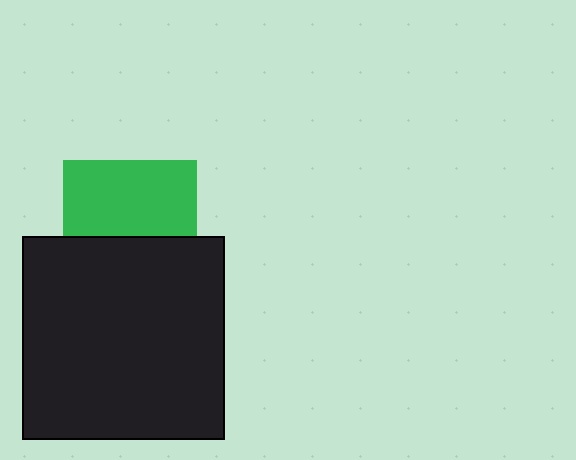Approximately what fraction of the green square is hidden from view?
Roughly 43% of the green square is hidden behind the black square.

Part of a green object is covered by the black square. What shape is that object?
It is a square.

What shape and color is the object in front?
The object in front is a black square.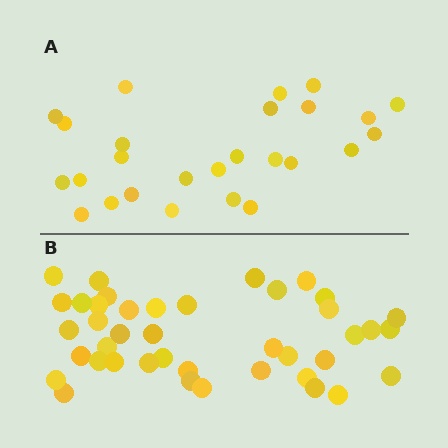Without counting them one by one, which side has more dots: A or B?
Region B (the bottom region) has more dots.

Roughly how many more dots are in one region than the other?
Region B has approximately 15 more dots than region A.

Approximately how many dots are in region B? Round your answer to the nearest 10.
About 40 dots. (The exact count is 41, which rounds to 40.)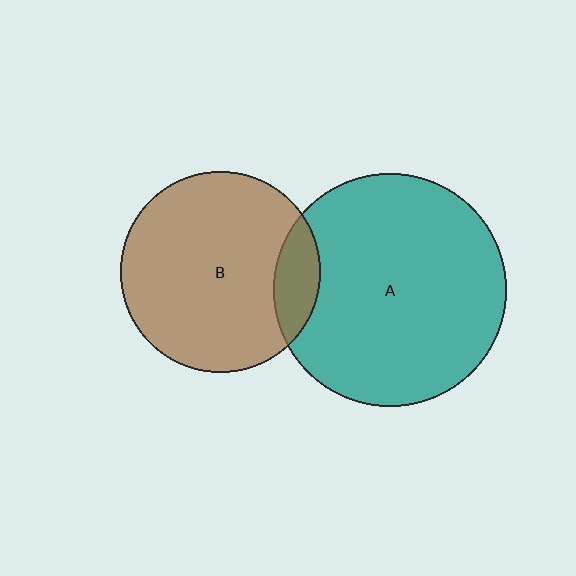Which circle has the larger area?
Circle A (teal).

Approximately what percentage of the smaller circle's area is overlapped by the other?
Approximately 15%.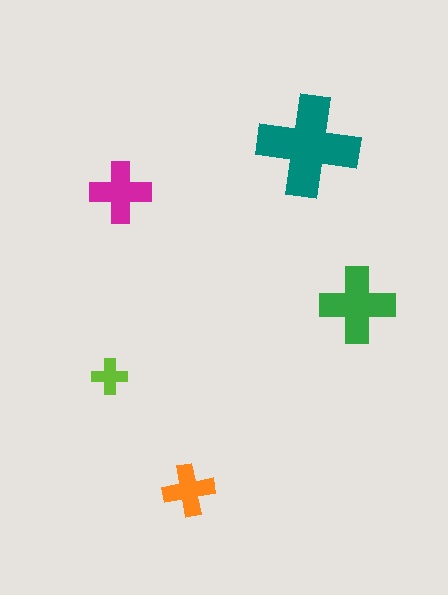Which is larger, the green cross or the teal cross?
The teal one.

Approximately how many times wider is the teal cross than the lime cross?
About 3 times wider.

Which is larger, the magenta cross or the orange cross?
The magenta one.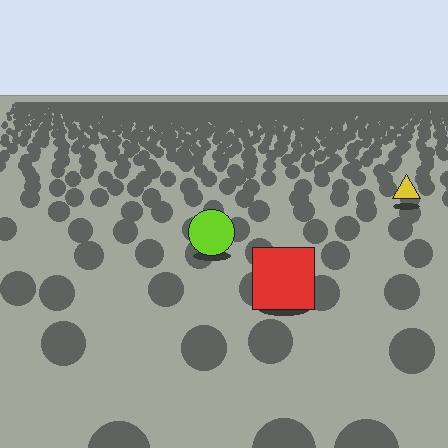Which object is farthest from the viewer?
The yellow triangle is farthest from the viewer. It appears smaller and the ground texture around it is denser.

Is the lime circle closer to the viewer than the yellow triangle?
Yes. The lime circle is closer — you can tell from the texture gradient: the ground texture is coarser near it.